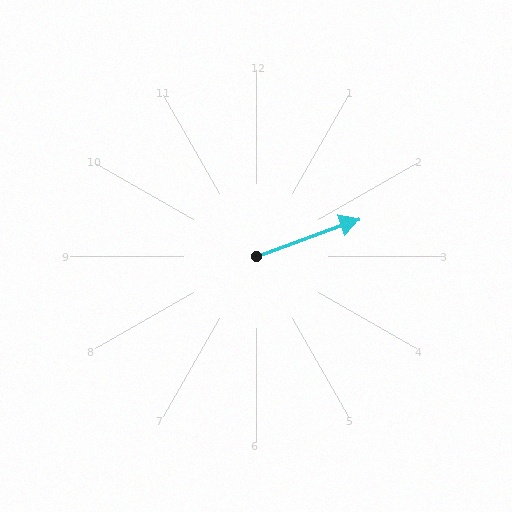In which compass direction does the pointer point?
East.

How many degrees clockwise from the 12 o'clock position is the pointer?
Approximately 70 degrees.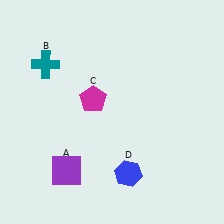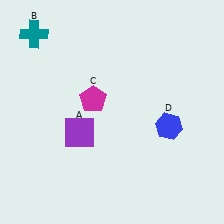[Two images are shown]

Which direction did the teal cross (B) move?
The teal cross (B) moved up.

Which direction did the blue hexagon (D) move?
The blue hexagon (D) moved up.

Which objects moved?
The objects that moved are: the purple square (A), the teal cross (B), the blue hexagon (D).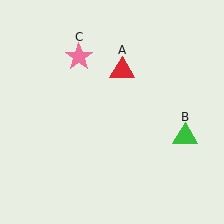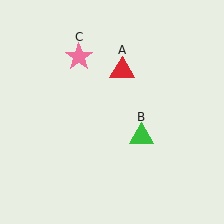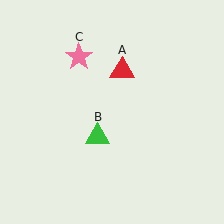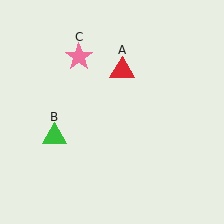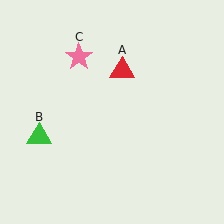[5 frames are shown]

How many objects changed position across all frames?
1 object changed position: green triangle (object B).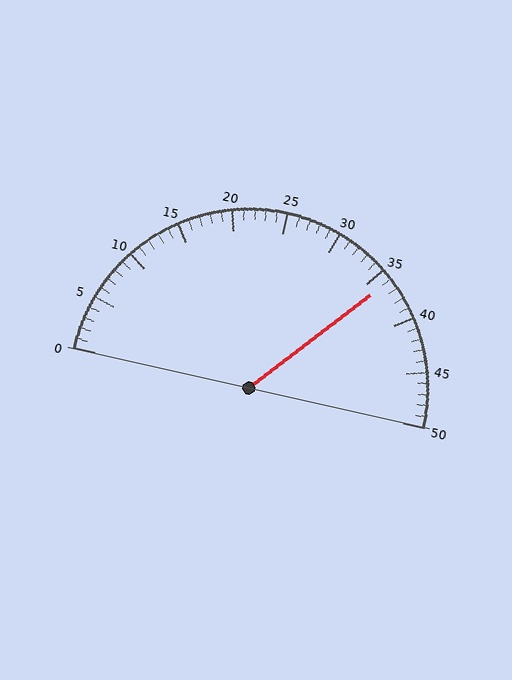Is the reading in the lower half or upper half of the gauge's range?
The reading is in the upper half of the range (0 to 50).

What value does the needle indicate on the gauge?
The needle indicates approximately 36.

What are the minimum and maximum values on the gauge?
The gauge ranges from 0 to 50.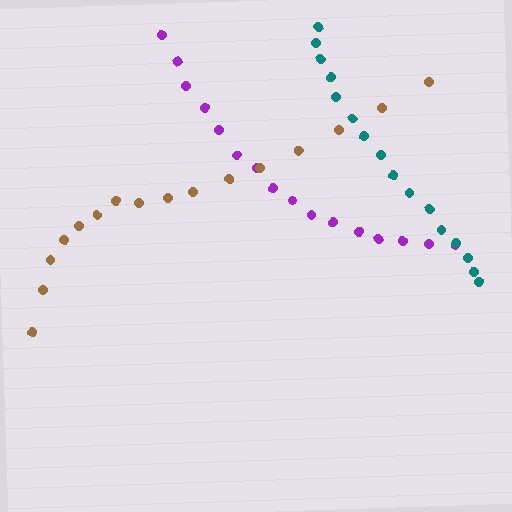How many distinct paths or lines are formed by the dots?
There are 3 distinct paths.